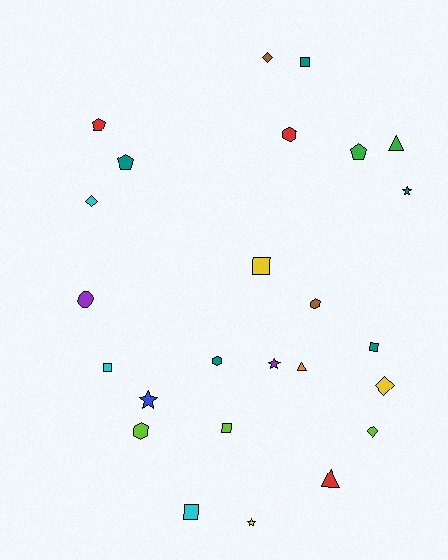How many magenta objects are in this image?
There are no magenta objects.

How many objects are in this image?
There are 25 objects.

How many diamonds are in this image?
There are 4 diamonds.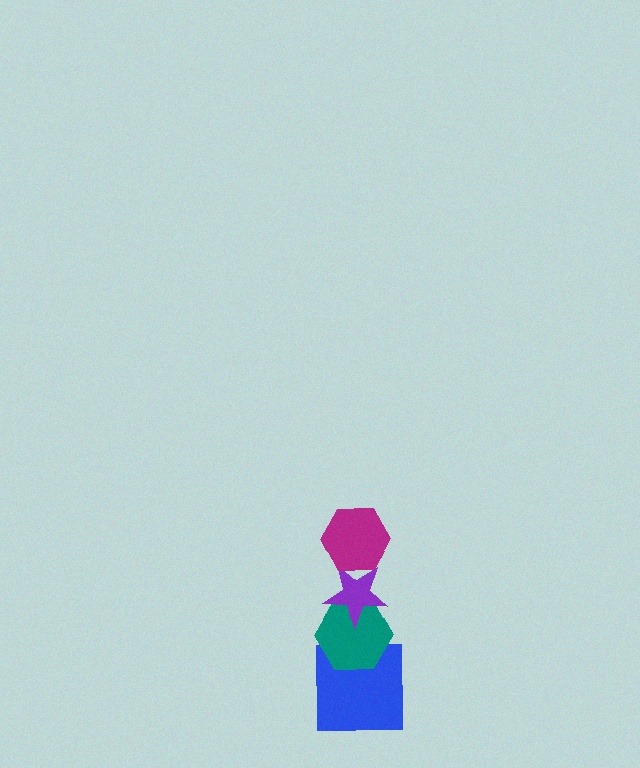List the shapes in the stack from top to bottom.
From top to bottom: the magenta hexagon, the purple star, the teal hexagon, the blue square.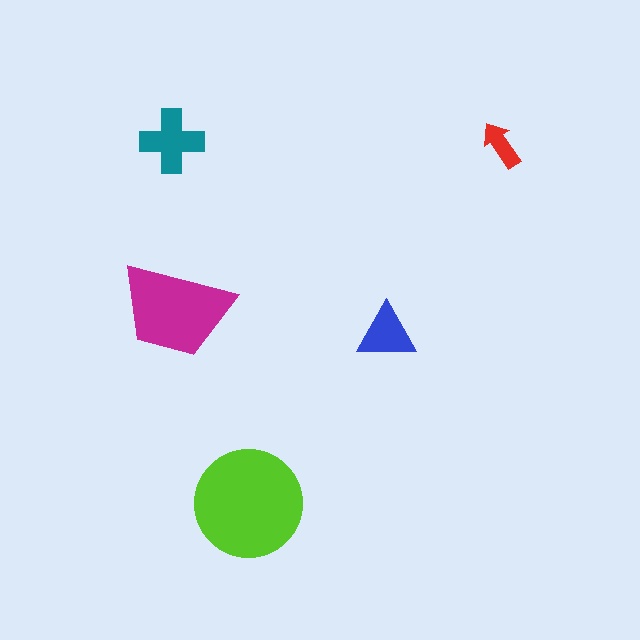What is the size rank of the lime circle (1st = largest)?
1st.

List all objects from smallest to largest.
The red arrow, the blue triangle, the teal cross, the magenta trapezoid, the lime circle.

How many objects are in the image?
There are 5 objects in the image.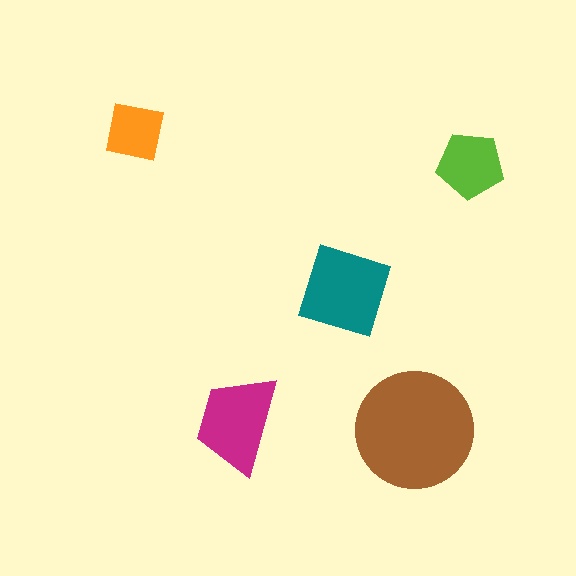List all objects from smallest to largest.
The orange square, the lime pentagon, the magenta trapezoid, the teal diamond, the brown circle.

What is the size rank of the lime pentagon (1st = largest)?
4th.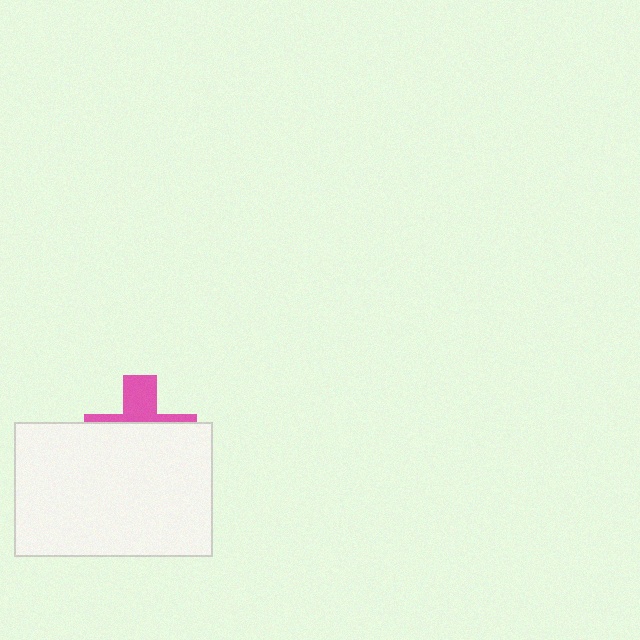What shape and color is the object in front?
The object in front is a white rectangle.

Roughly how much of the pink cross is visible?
A small part of it is visible (roughly 34%).